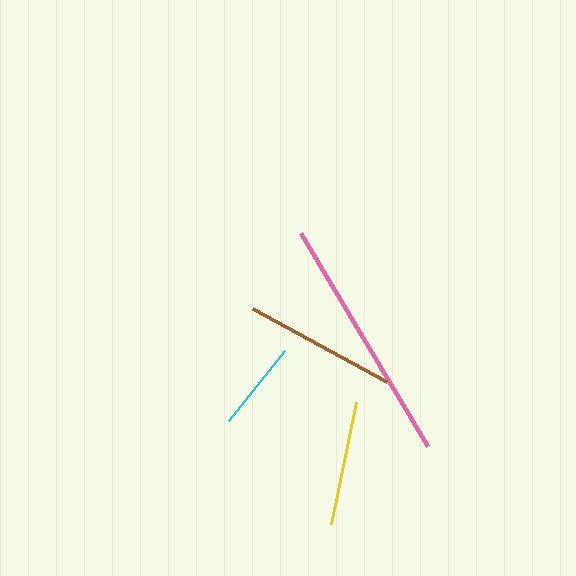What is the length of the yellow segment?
The yellow segment is approximately 125 pixels long.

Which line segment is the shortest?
The cyan line is the shortest at approximately 90 pixels.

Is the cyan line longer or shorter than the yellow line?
The yellow line is longer than the cyan line.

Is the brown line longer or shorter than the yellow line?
The brown line is longer than the yellow line.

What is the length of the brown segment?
The brown segment is approximately 153 pixels long.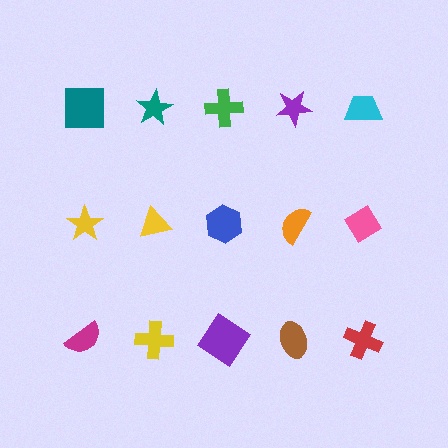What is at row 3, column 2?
A yellow cross.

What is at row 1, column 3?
A green cross.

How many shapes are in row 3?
5 shapes.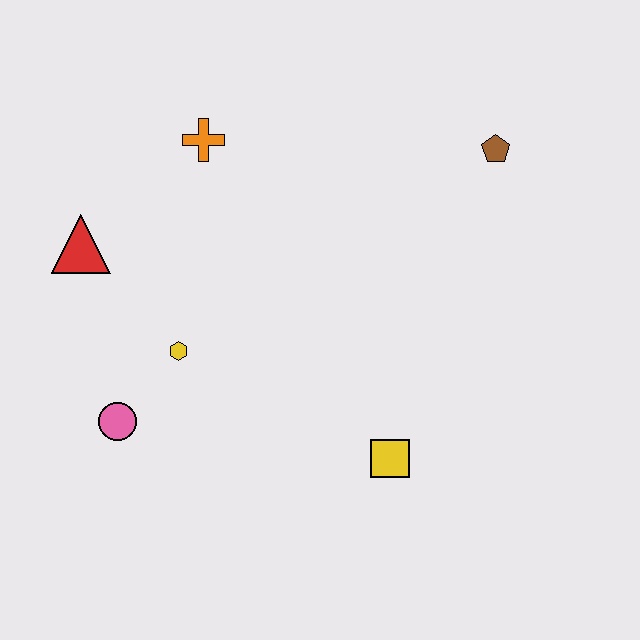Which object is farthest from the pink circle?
The brown pentagon is farthest from the pink circle.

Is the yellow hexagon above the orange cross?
No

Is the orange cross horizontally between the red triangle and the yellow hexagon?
No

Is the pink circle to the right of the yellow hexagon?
No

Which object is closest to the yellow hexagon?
The pink circle is closest to the yellow hexagon.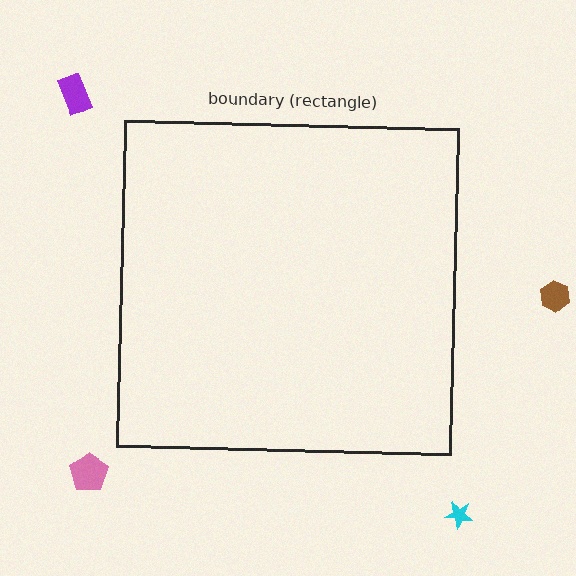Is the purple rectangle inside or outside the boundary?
Outside.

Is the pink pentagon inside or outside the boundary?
Outside.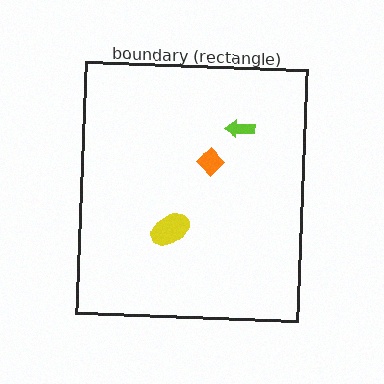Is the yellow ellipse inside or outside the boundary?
Inside.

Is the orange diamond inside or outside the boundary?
Inside.